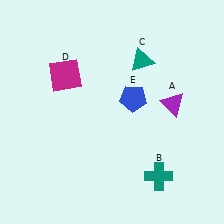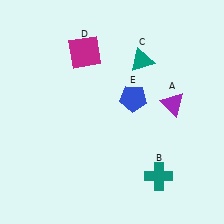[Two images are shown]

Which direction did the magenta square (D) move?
The magenta square (D) moved up.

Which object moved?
The magenta square (D) moved up.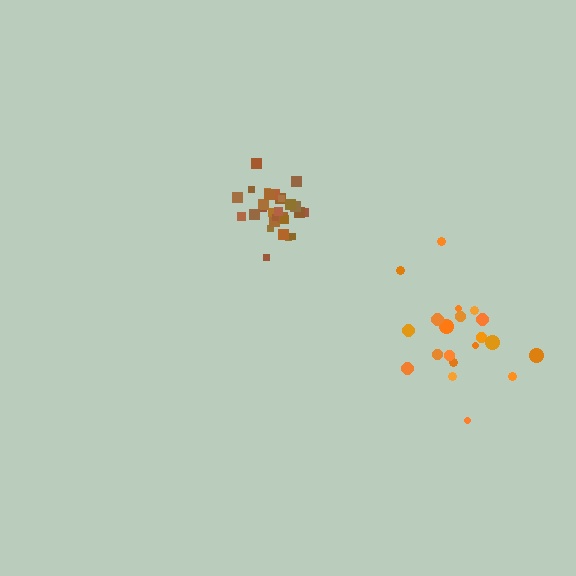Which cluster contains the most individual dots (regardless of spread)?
Brown (28).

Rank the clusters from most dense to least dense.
brown, orange.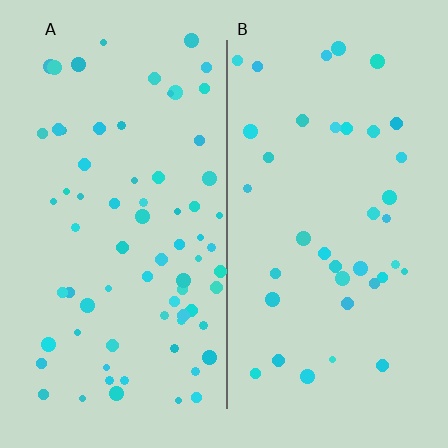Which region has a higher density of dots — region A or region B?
A (the left).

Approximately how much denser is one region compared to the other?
Approximately 1.9× — region A over region B.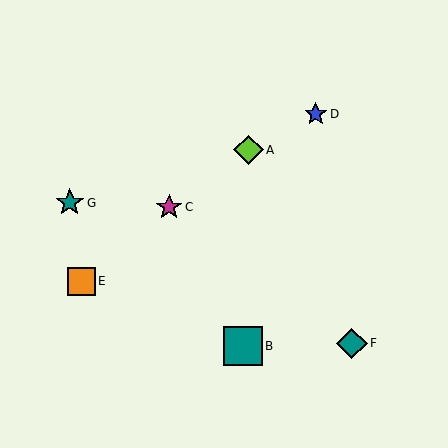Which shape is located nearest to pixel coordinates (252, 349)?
The teal square (labeled B) at (243, 346) is nearest to that location.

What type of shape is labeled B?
Shape B is a teal square.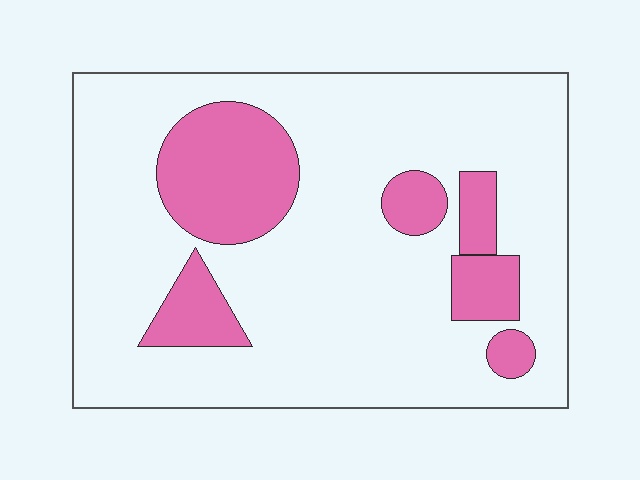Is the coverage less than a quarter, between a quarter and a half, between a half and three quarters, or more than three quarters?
Less than a quarter.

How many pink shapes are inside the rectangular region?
6.